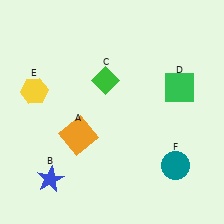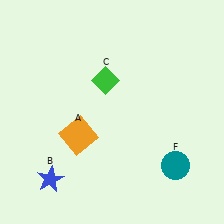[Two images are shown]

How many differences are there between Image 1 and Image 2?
There are 2 differences between the two images.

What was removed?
The green square (D), the yellow hexagon (E) were removed in Image 2.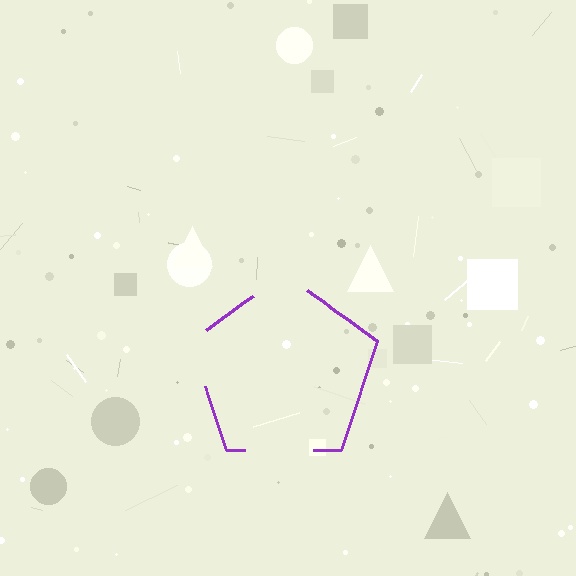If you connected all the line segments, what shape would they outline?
They would outline a pentagon.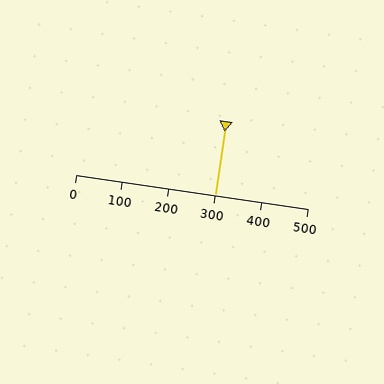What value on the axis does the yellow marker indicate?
The marker indicates approximately 300.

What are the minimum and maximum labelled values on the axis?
The axis runs from 0 to 500.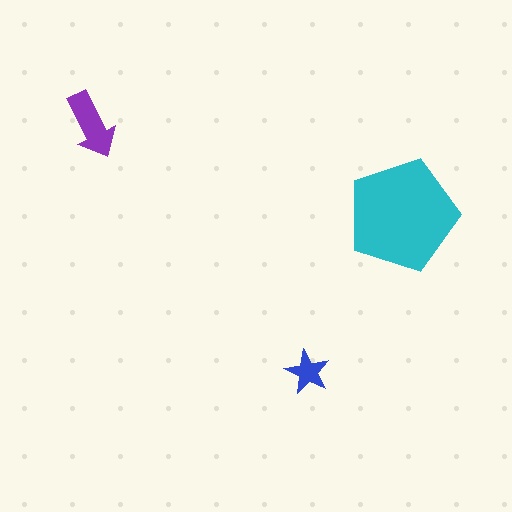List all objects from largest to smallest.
The cyan pentagon, the purple arrow, the blue star.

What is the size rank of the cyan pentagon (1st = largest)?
1st.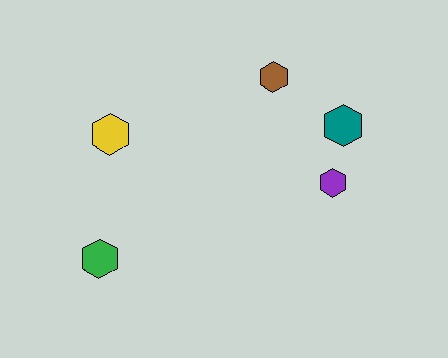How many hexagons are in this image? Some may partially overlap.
There are 5 hexagons.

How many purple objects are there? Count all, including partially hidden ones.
There is 1 purple object.